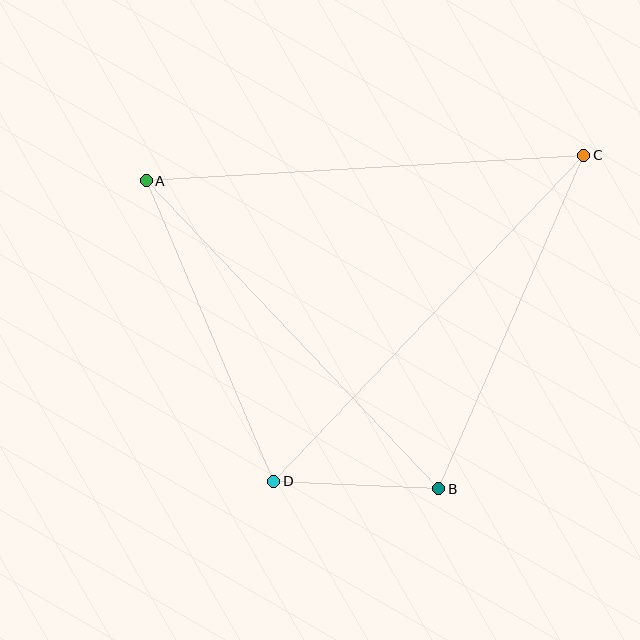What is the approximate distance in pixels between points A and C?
The distance between A and C is approximately 438 pixels.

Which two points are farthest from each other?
Points C and D are farthest from each other.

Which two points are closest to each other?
Points B and D are closest to each other.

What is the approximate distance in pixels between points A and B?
The distance between A and B is approximately 425 pixels.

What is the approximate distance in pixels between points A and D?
The distance between A and D is approximately 326 pixels.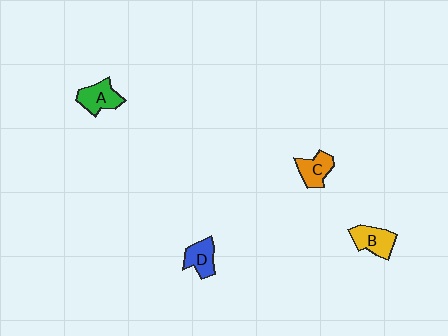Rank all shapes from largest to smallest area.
From largest to smallest: B (yellow), A (green), C (orange), D (blue).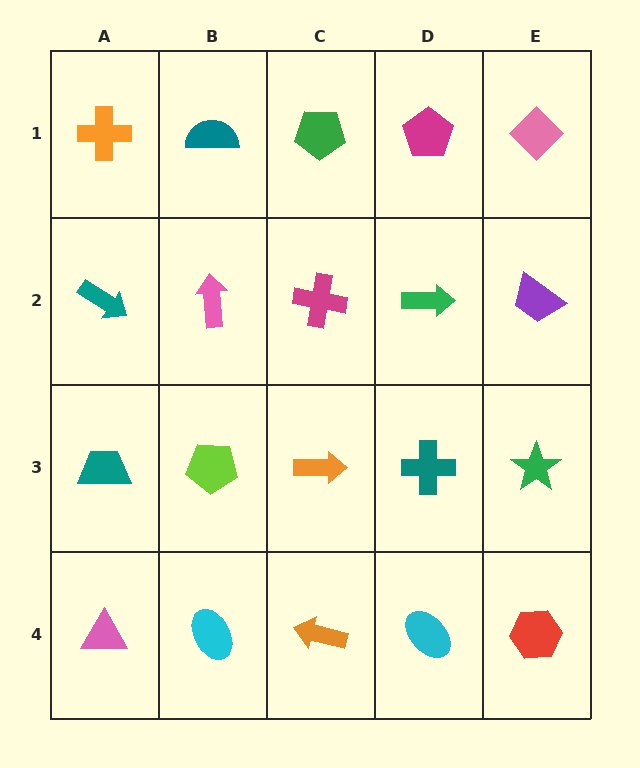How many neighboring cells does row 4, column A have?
2.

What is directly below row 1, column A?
A teal arrow.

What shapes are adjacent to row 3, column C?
A magenta cross (row 2, column C), an orange arrow (row 4, column C), a lime pentagon (row 3, column B), a teal cross (row 3, column D).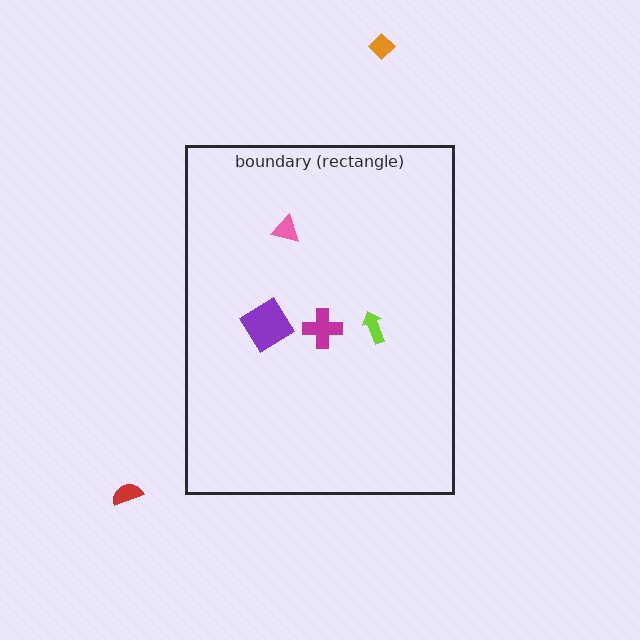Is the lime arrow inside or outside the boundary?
Inside.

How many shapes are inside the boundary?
4 inside, 2 outside.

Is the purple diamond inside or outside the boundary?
Inside.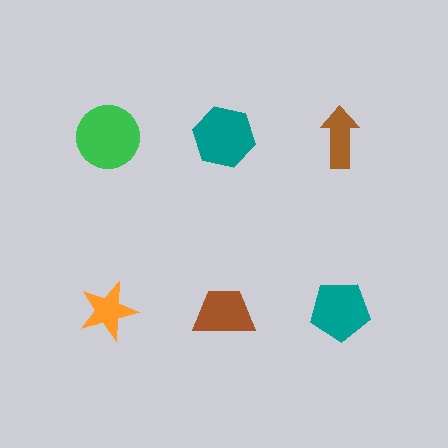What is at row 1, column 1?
A green circle.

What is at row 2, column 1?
An orange star.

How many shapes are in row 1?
3 shapes.